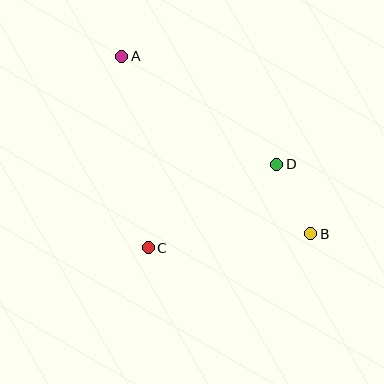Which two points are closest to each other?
Points B and D are closest to each other.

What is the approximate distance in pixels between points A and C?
The distance between A and C is approximately 193 pixels.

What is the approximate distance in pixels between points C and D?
The distance between C and D is approximately 153 pixels.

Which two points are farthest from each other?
Points A and B are farthest from each other.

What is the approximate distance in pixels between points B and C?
The distance between B and C is approximately 163 pixels.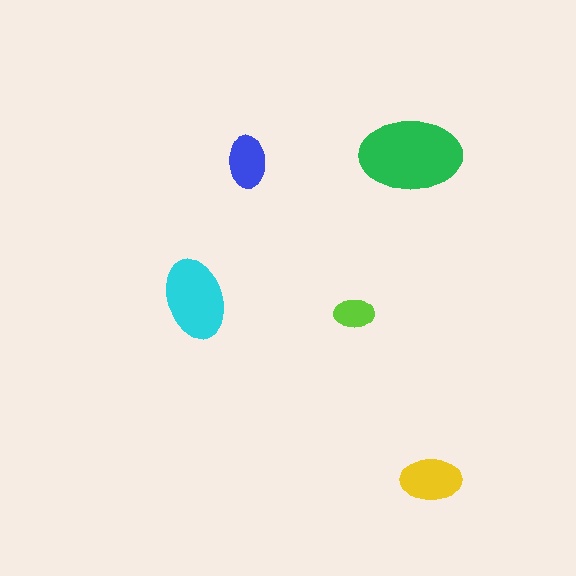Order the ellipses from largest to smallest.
the green one, the cyan one, the yellow one, the blue one, the lime one.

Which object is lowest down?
The yellow ellipse is bottommost.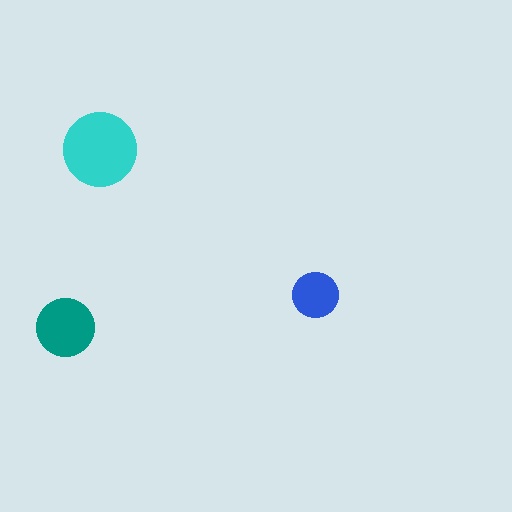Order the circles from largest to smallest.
the cyan one, the teal one, the blue one.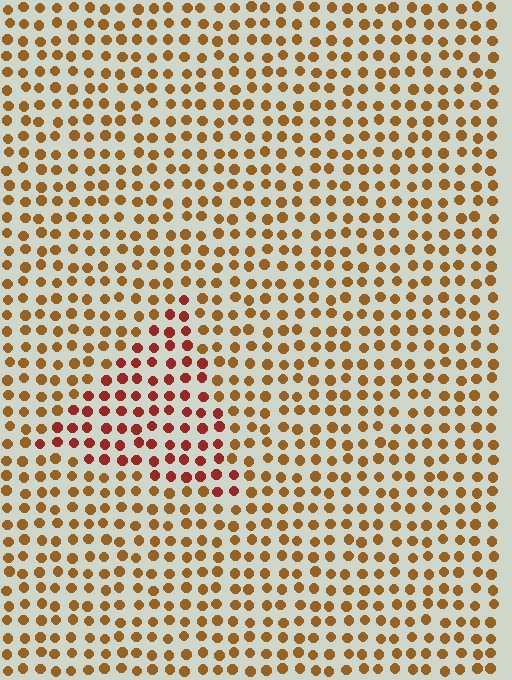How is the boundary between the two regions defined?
The boundary is defined purely by a slight shift in hue (about 31 degrees). Spacing, size, and orientation are identical on both sides.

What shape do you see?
I see a triangle.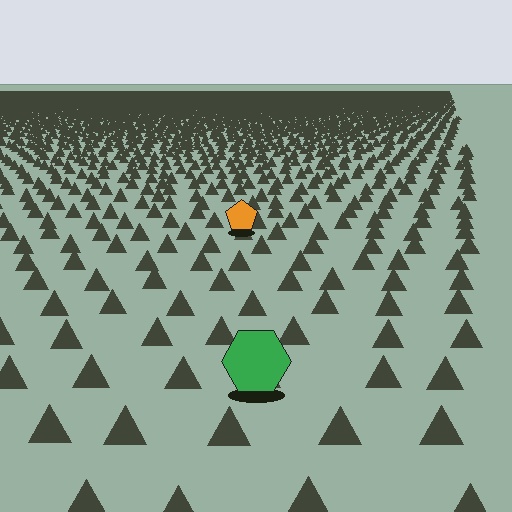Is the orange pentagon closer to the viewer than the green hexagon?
No. The green hexagon is closer — you can tell from the texture gradient: the ground texture is coarser near it.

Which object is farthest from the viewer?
The orange pentagon is farthest from the viewer. It appears smaller and the ground texture around it is denser.